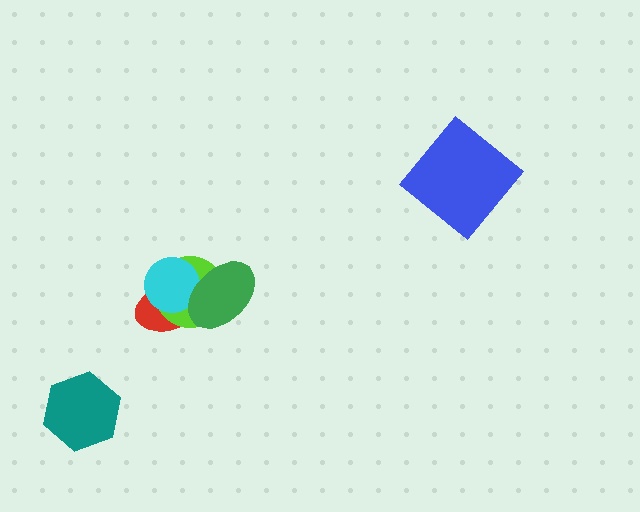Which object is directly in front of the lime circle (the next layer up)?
The cyan circle is directly in front of the lime circle.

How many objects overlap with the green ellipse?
3 objects overlap with the green ellipse.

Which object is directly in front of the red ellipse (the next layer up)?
The lime circle is directly in front of the red ellipse.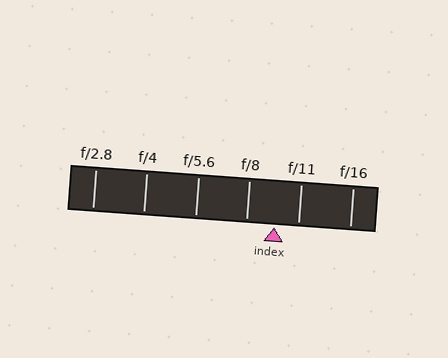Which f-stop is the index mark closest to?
The index mark is closest to f/11.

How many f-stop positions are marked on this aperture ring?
There are 6 f-stop positions marked.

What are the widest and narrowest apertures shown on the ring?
The widest aperture shown is f/2.8 and the narrowest is f/16.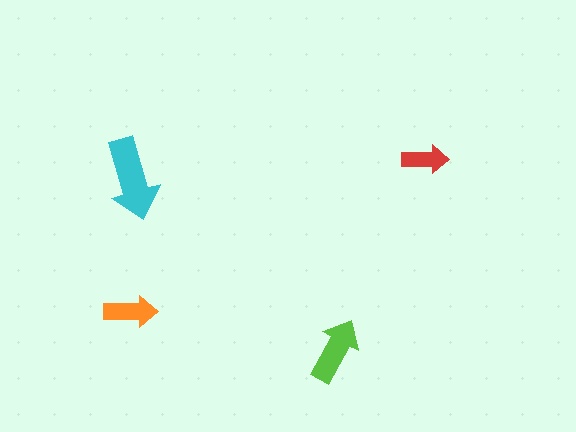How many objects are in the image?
There are 4 objects in the image.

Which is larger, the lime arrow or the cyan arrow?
The cyan one.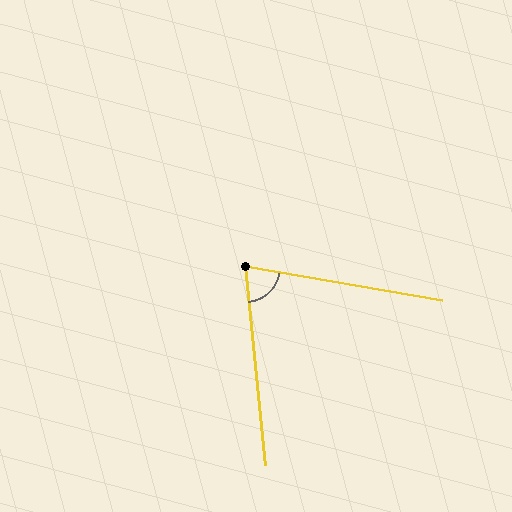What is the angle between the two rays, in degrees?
Approximately 75 degrees.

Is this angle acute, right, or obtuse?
It is acute.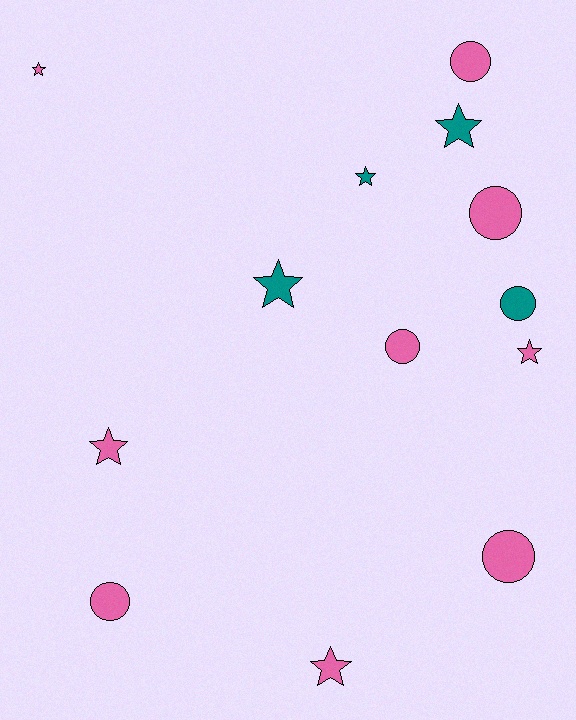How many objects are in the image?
There are 13 objects.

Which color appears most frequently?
Pink, with 9 objects.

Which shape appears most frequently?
Star, with 7 objects.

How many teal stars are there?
There are 3 teal stars.